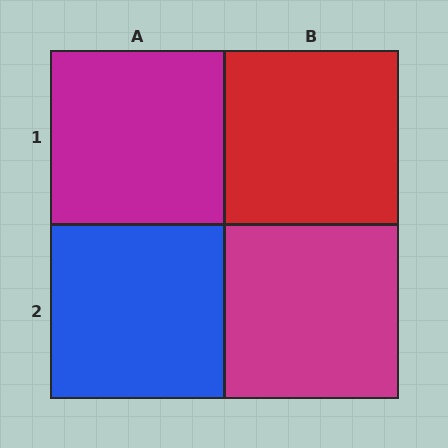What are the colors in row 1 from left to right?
Magenta, red.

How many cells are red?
1 cell is red.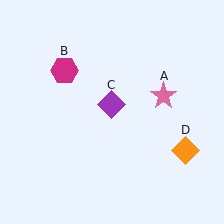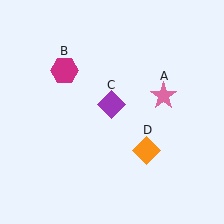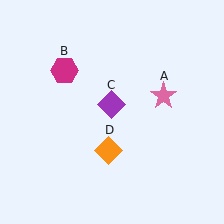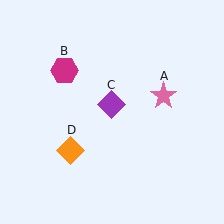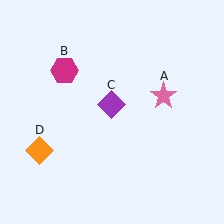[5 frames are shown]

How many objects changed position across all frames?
1 object changed position: orange diamond (object D).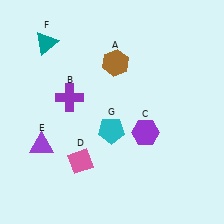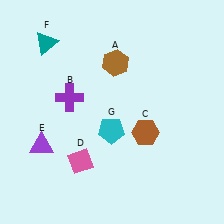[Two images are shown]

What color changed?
The hexagon (C) changed from purple in Image 1 to brown in Image 2.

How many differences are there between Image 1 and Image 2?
There is 1 difference between the two images.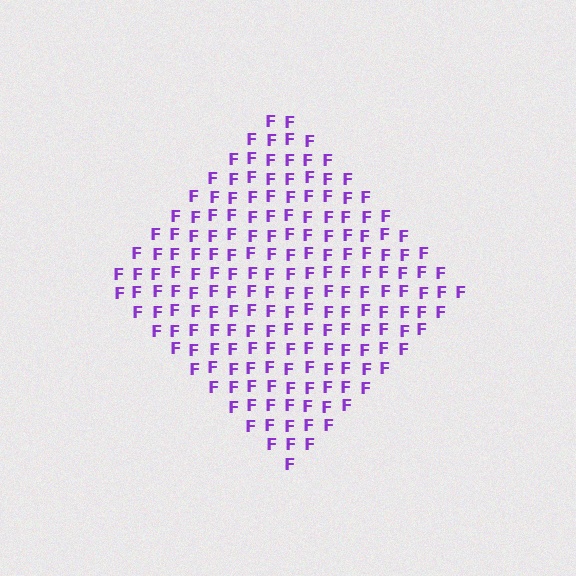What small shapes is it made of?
It is made of small letter F's.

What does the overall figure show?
The overall figure shows a diamond.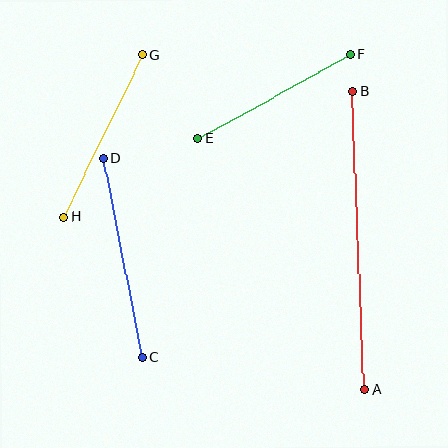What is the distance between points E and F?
The distance is approximately 175 pixels.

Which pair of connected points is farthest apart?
Points A and B are farthest apart.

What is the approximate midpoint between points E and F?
The midpoint is at approximately (274, 96) pixels.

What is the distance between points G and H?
The distance is approximately 180 pixels.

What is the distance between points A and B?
The distance is approximately 299 pixels.